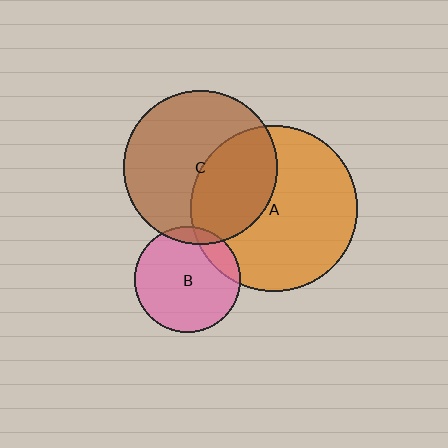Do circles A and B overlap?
Yes.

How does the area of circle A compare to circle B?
Approximately 2.4 times.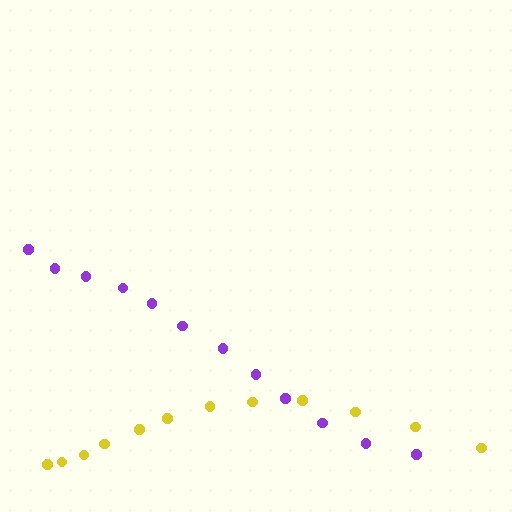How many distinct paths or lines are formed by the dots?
There are 2 distinct paths.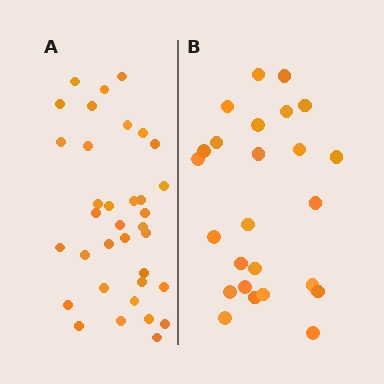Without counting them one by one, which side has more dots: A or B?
Region A (the left region) has more dots.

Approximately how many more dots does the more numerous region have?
Region A has roughly 10 or so more dots than region B.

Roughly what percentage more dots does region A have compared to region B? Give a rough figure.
About 40% more.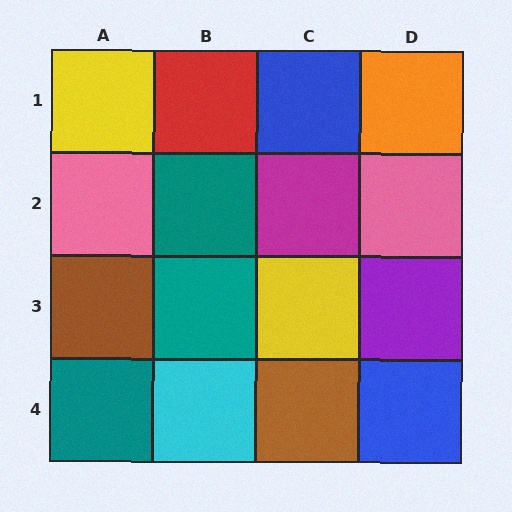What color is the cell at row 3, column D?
Purple.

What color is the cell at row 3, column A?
Brown.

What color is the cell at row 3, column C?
Yellow.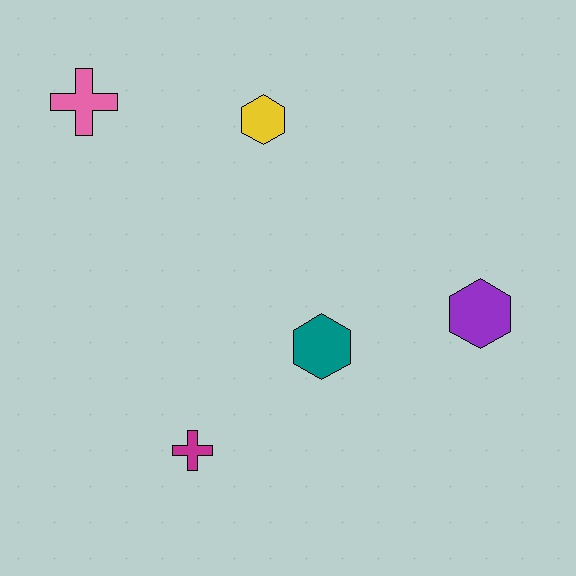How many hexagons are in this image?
There are 3 hexagons.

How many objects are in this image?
There are 5 objects.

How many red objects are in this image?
There are no red objects.